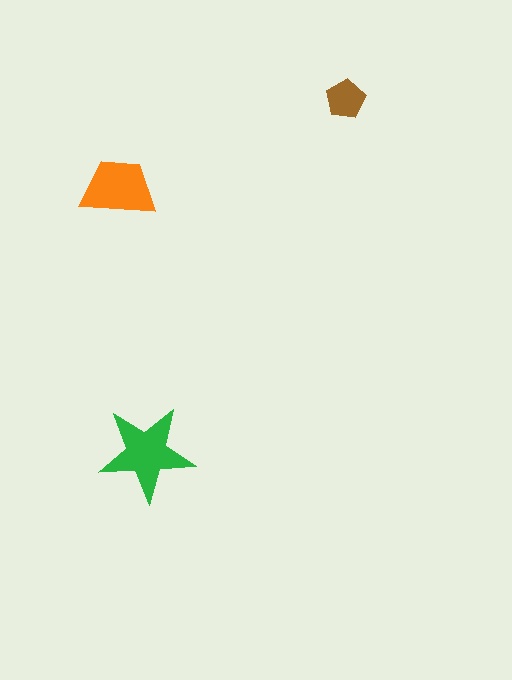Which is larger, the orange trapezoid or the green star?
The green star.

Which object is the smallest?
The brown pentagon.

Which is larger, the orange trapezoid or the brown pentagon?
The orange trapezoid.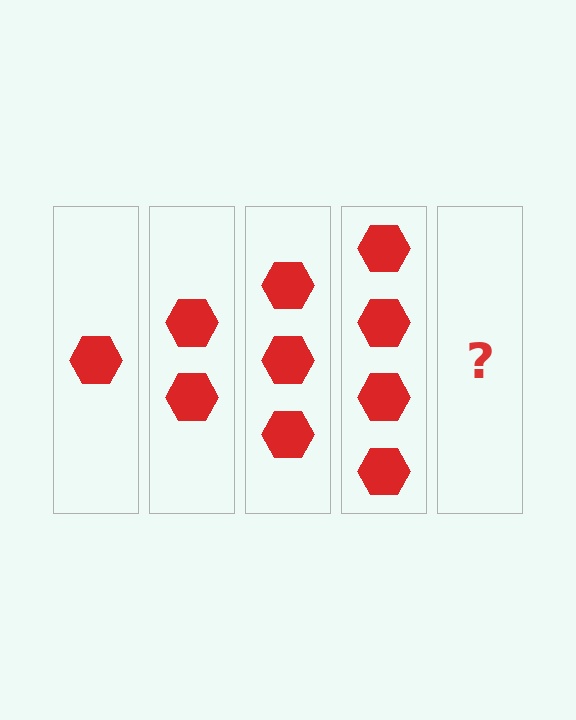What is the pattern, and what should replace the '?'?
The pattern is that each step adds one more hexagon. The '?' should be 5 hexagons.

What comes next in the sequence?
The next element should be 5 hexagons.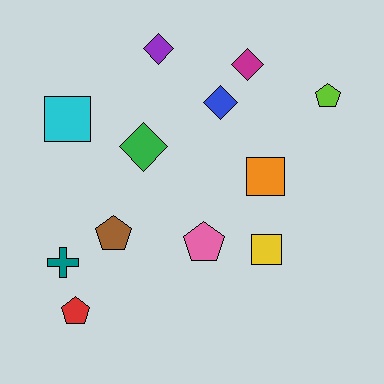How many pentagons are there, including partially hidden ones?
There are 4 pentagons.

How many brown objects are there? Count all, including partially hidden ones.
There is 1 brown object.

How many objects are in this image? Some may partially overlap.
There are 12 objects.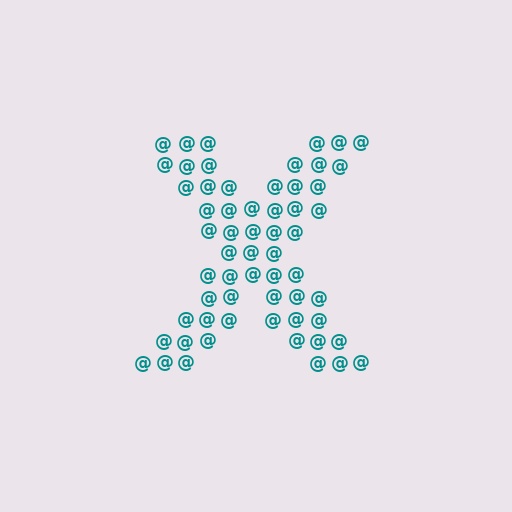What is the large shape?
The large shape is the letter X.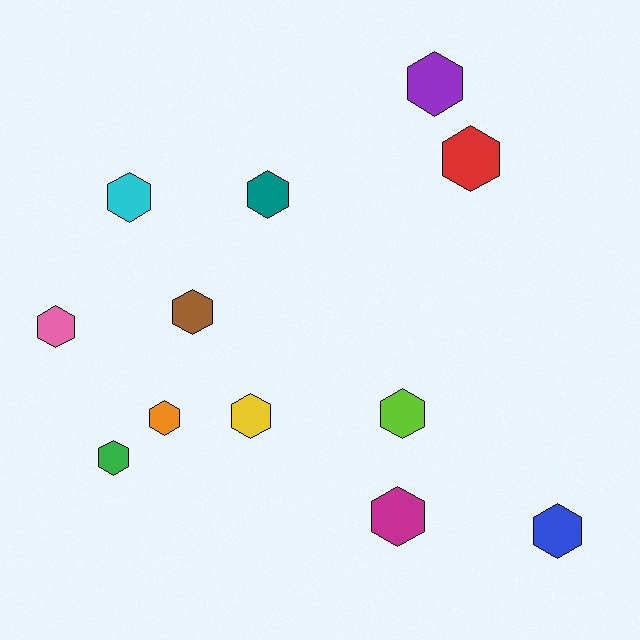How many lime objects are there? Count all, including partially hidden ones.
There is 1 lime object.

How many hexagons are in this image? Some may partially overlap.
There are 12 hexagons.